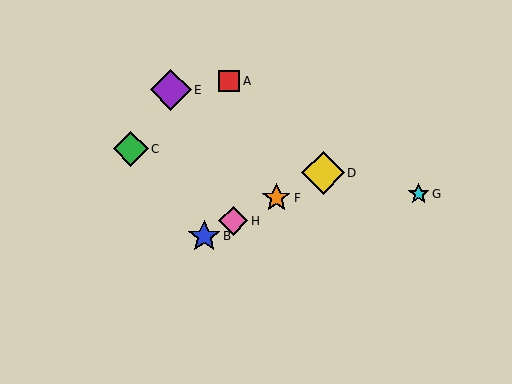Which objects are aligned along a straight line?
Objects B, D, F, H are aligned along a straight line.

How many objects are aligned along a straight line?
4 objects (B, D, F, H) are aligned along a straight line.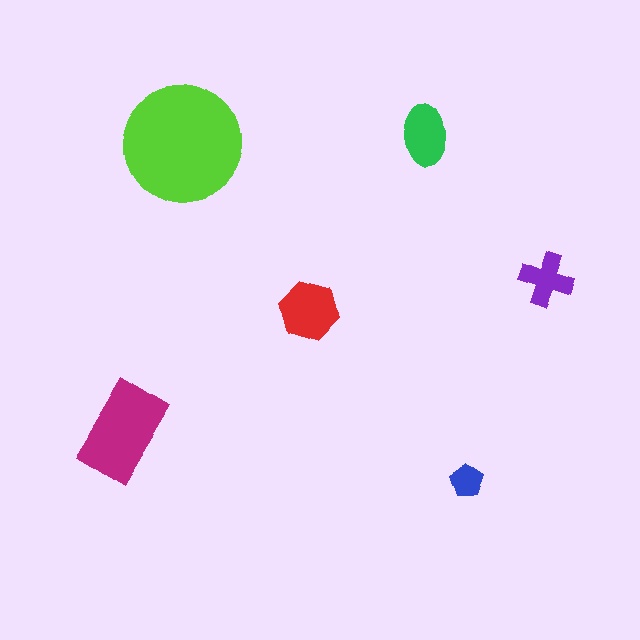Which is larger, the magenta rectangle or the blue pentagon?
The magenta rectangle.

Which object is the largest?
The lime circle.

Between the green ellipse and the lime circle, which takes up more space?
The lime circle.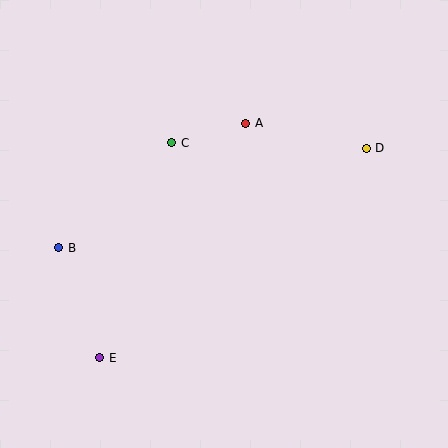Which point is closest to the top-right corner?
Point D is closest to the top-right corner.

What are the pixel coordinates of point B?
Point B is at (59, 248).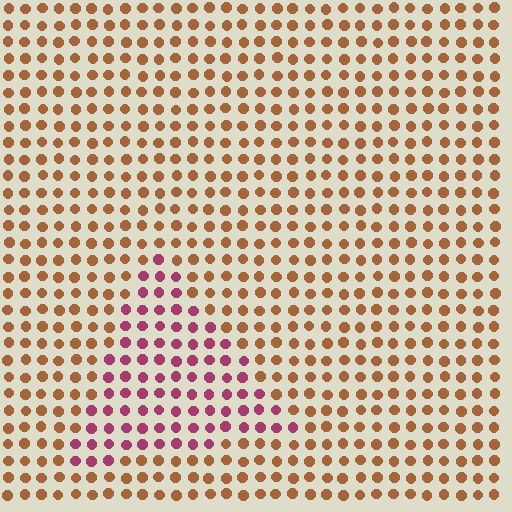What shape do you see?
I see a triangle.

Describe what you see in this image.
The image is filled with small brown elements in a uniform arrangement. A triangle-shaped region is visible where the elements are tinted to a slightly different hue, forming a subtle color boundary.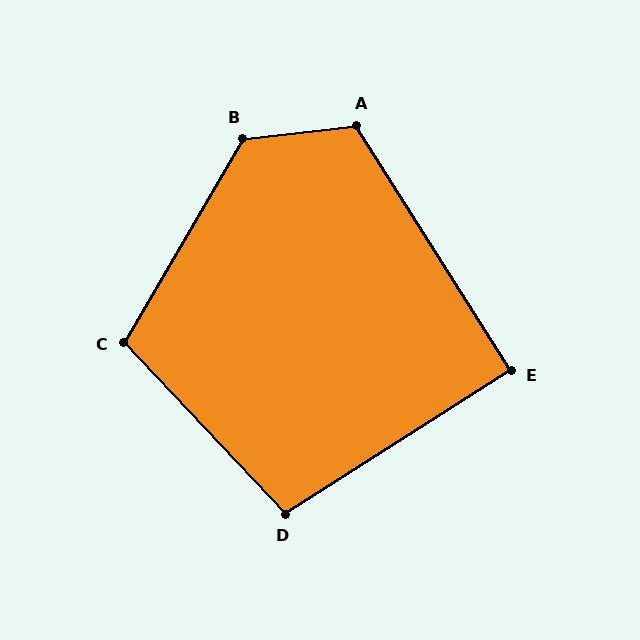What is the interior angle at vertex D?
Approximately 101 degrees (obtuse).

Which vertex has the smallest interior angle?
E, at approximately 90 degrees.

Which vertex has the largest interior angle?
B, at approximately 126 degrees.